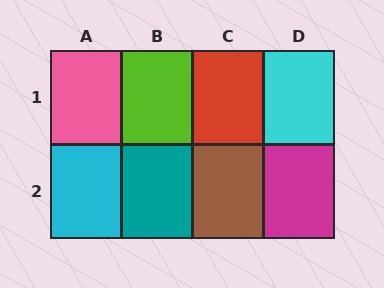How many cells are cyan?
2 cells are cyan.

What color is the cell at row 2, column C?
Brown.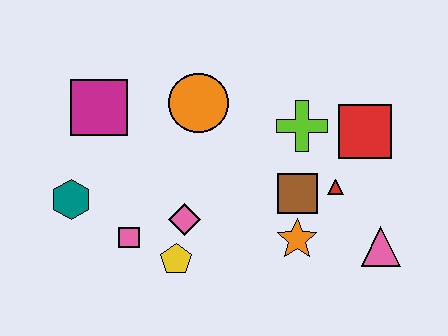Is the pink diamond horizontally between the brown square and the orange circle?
No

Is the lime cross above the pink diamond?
Yes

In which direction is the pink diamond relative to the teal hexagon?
The pink diamond is to the right of the teal hexagon.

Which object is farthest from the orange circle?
The pink triangle is farthest from the orange circle.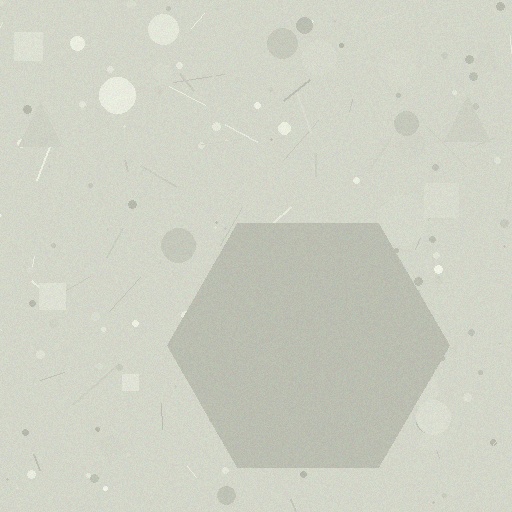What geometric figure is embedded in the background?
A hexagon is embedded in the background.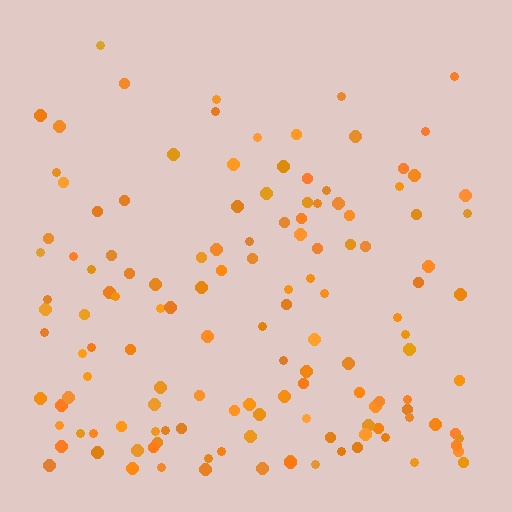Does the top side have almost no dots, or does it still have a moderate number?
Still a moderate number, just noticeably fewer than the bottom.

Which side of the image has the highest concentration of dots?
The bottom.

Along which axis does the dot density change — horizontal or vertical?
Vertical.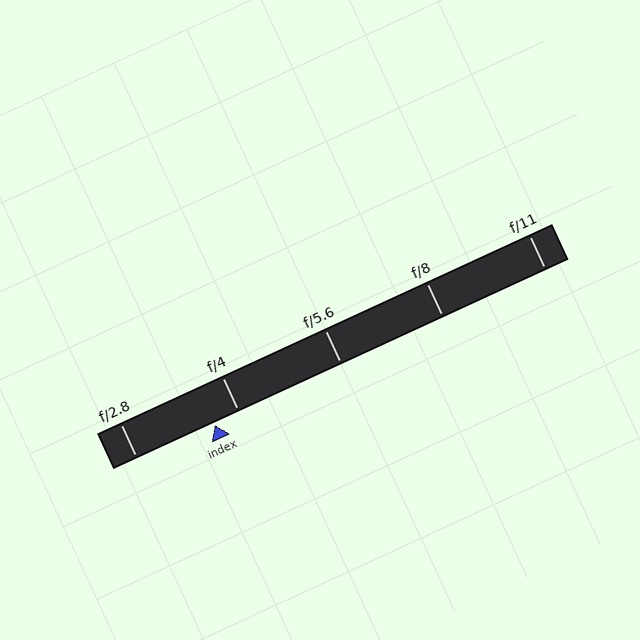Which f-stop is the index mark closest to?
The index mark is closest to f/4.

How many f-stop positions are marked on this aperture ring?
There are 5 f-stop positions marked.